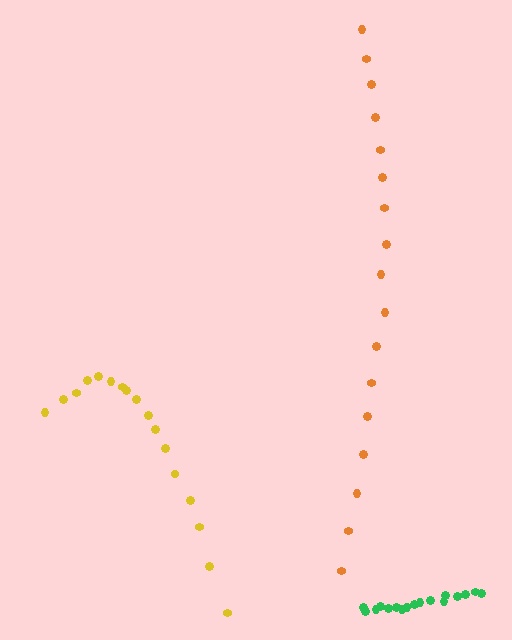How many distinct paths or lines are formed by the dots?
There are 3 distinct paths.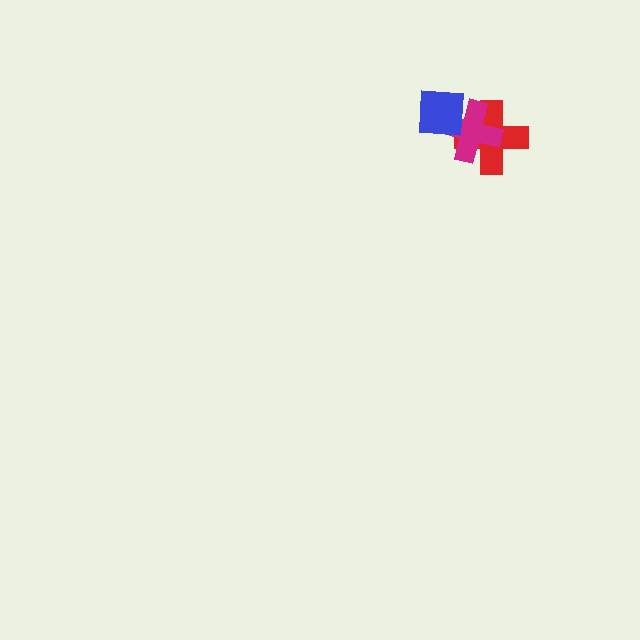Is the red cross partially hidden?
Yes, it is partially covered by another shape.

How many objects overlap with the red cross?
2 objects overlap with the red cross.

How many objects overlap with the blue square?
2 objects overlap with the blue square.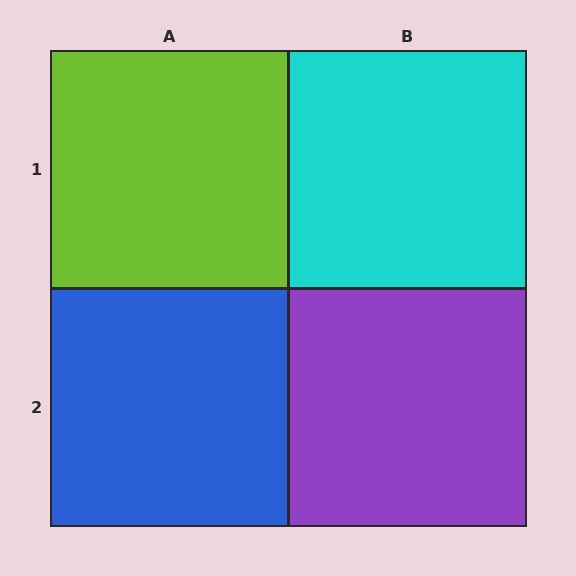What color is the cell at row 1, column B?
Cyan.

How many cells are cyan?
1 cell is cyan.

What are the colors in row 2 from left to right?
Blue, purple.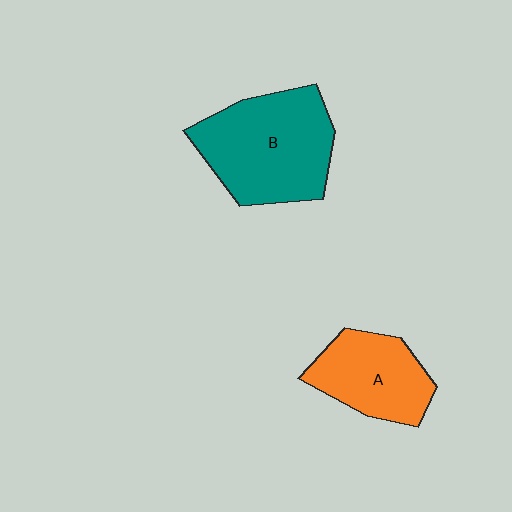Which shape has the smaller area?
Shape A (orange).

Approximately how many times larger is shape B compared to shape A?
Approximately 1.5 times.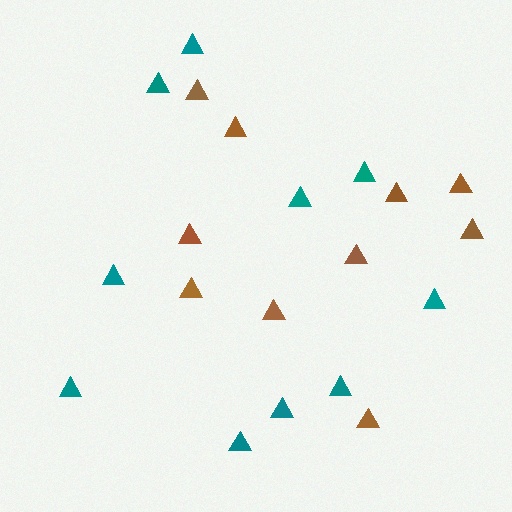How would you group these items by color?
There are 2 groups: one group of teal triangles (10) and one group of brown triangles (10).